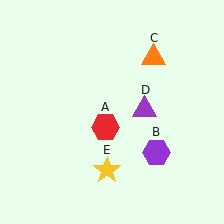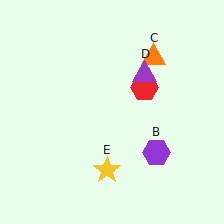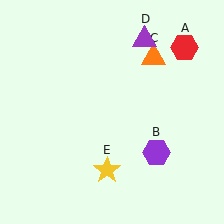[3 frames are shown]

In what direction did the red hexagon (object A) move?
The red hexagon (object A) moved up and to the right.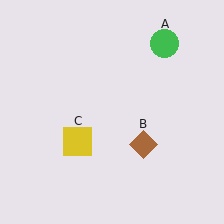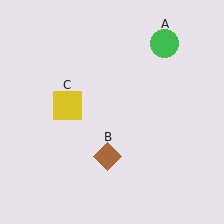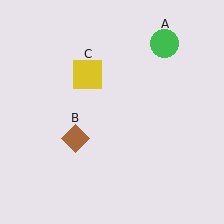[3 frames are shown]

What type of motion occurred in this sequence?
The brown diamond (object B), yellow square (object C) rotated clockwise around the center of the scene.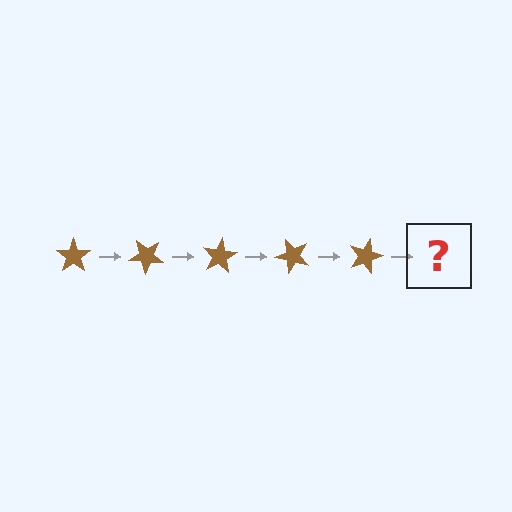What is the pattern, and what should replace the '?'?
The pattern is that the star rotates 40 degrees each step. The '?' should be a brown star rotated 200 degrees.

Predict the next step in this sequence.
The next step is a brown star rotated 200 degrees.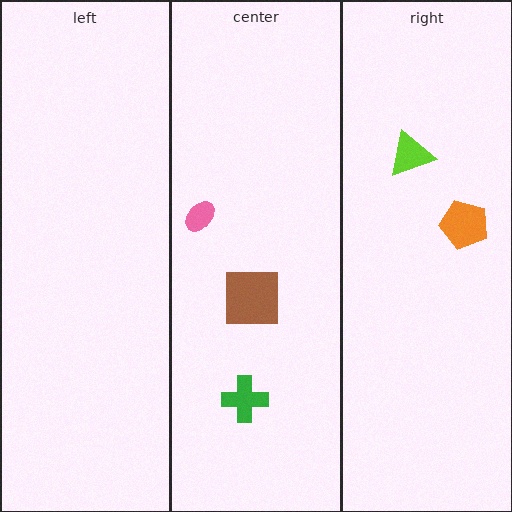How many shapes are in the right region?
2.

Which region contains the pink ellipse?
The center region.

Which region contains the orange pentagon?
The right region.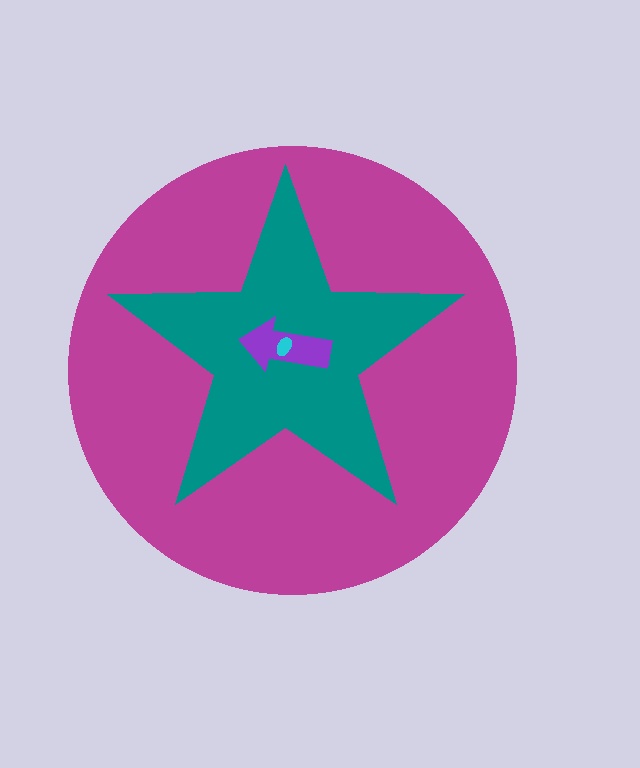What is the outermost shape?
The magenta circle.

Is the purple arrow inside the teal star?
Yes.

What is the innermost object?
The cyan ellipse.